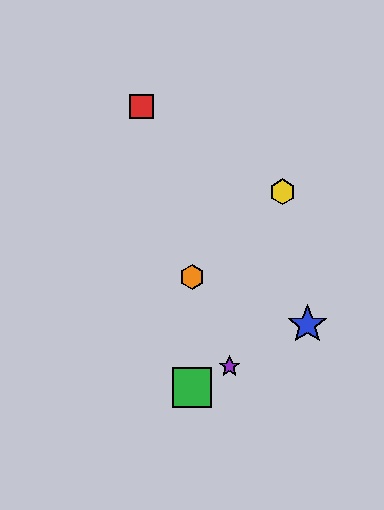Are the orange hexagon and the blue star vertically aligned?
No, the orange hexagon is at x≈192 and the blue star is at x≈307.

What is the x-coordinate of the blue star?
The blue star is at x≈307.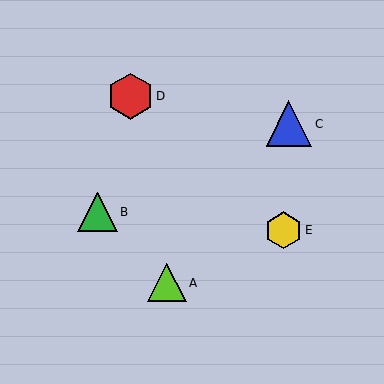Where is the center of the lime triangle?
The center of the lime triangle is at (167, 283).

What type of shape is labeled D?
Shape D is a red hexagon.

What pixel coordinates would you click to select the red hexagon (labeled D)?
Click at (130, 96) to select the red hexagon D.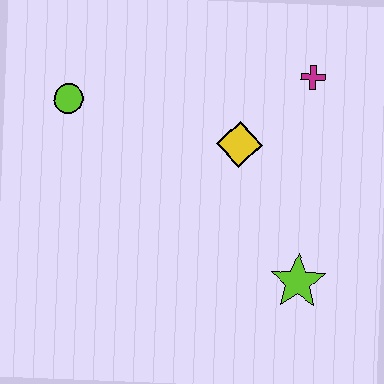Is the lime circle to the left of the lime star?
Yes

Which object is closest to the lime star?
The yellow diamond is closest to the lime star.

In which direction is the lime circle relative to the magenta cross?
The lime circle is to the left of the magenta cross.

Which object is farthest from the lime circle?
The lime star is farthest from the lime circle.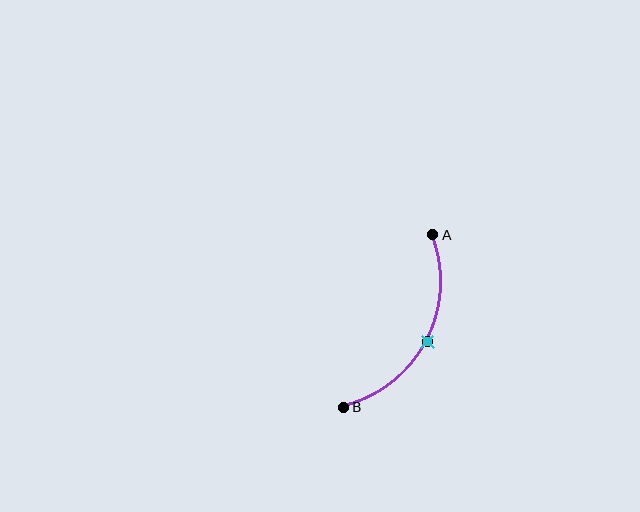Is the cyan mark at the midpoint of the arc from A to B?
Yes. The cyan mark lies on the arc at equal arc-length from both A and B — it is the arc midpoint.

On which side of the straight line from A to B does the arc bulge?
The arc bulges to the right of the straight line connecting A and B.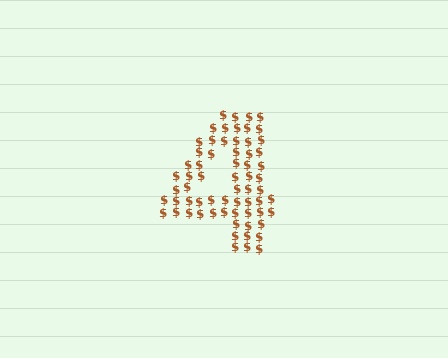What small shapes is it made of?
It is made of small dollar signs.